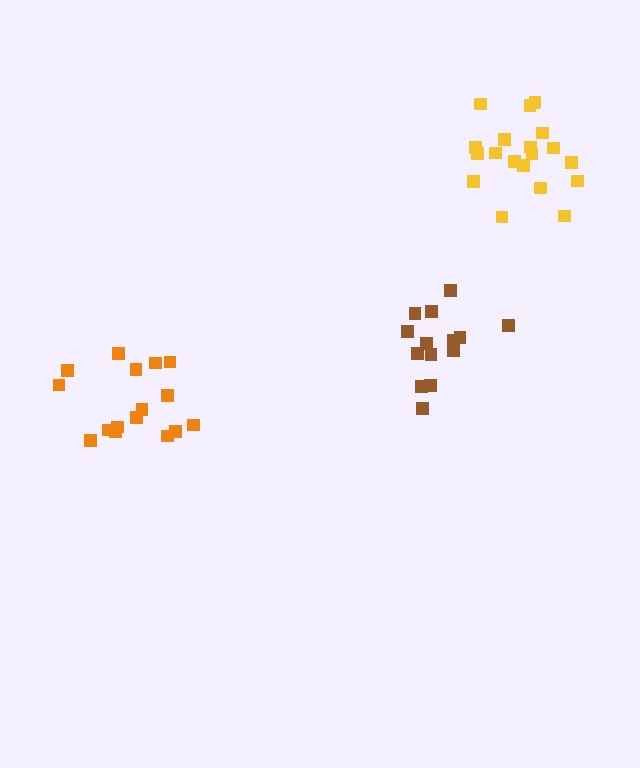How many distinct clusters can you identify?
There are 3 distinct clusters.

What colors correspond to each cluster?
The clusters are colored: orange, yellow, brown.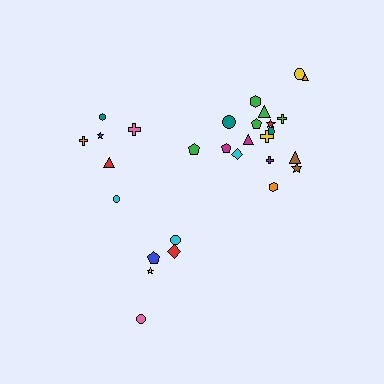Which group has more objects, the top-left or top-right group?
The top-right group.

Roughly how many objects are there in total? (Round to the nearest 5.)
Roughly 30 objects in total.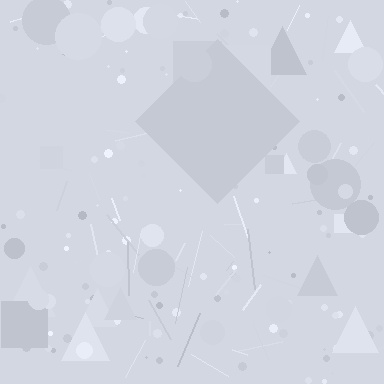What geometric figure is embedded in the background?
A diamond is embedded in the background.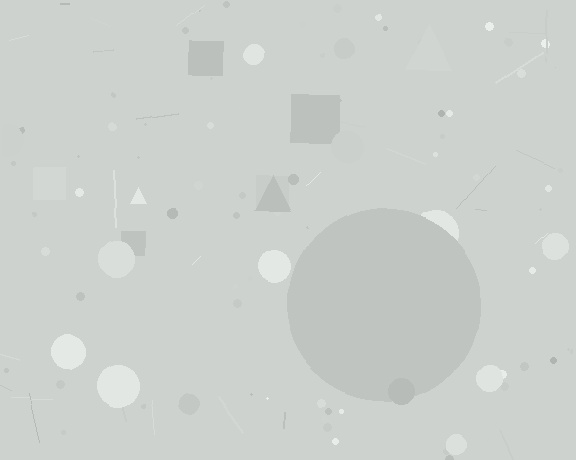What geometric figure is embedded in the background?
A circle is embedded in the background.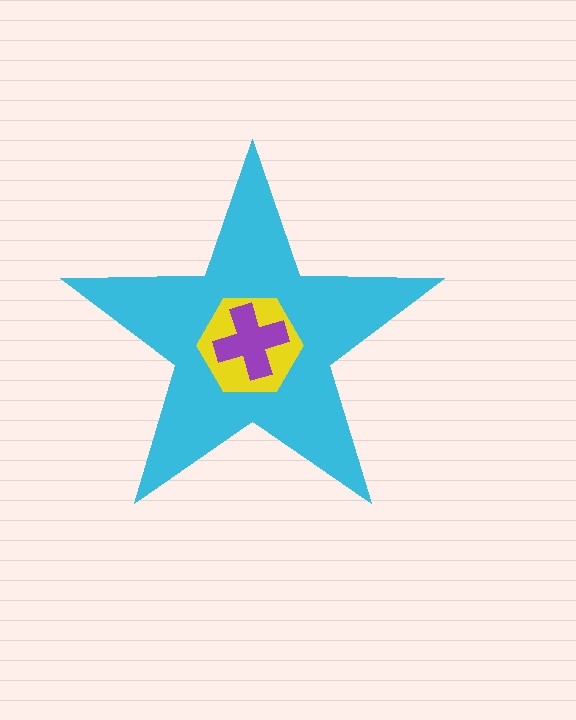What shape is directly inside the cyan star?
The yellow hexagon.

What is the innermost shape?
The purple cross.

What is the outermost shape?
The cyan star.